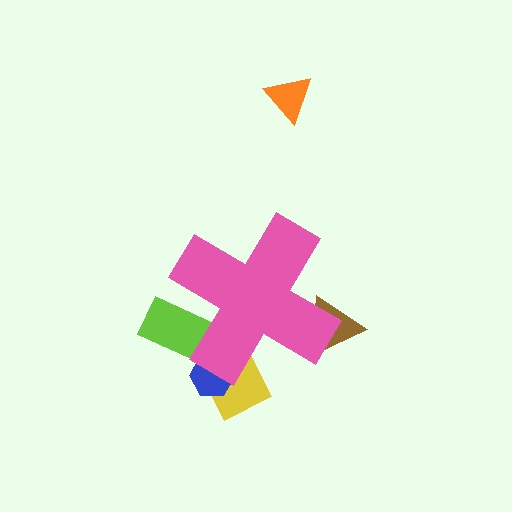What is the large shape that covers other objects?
A pink cross.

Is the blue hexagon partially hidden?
Yes, the blue hexagon is partially hidden behind the pink cross.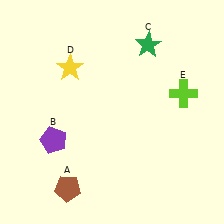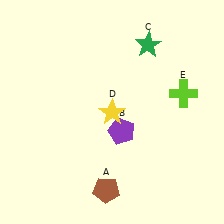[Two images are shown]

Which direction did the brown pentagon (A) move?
The brown pentagon (A) moved right.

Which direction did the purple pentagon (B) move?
The purple pentagon (B) moved right.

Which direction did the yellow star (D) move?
The yellow star (D) moved down.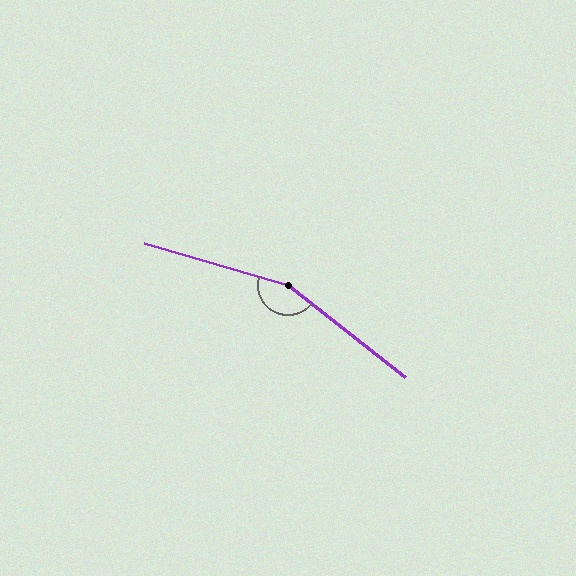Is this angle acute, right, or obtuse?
It is obtuse.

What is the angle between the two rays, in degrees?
Approximately 158 degrees.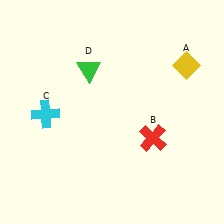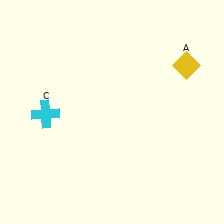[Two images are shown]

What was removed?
The red cross (B), the green triangle (D) were removed in Image 2.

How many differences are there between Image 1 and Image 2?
There are 2 differences between the two images.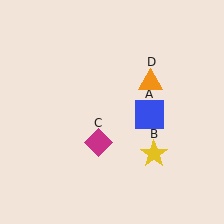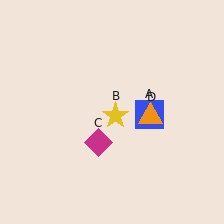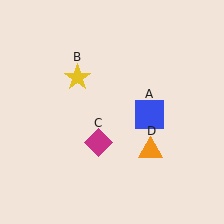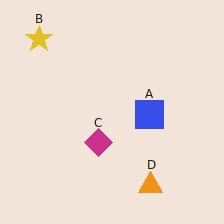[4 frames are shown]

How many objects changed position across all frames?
2 objects changed position: yellow star (object B), orange triangle (object D).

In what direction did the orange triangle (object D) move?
The orange triangle (object D) moved down.